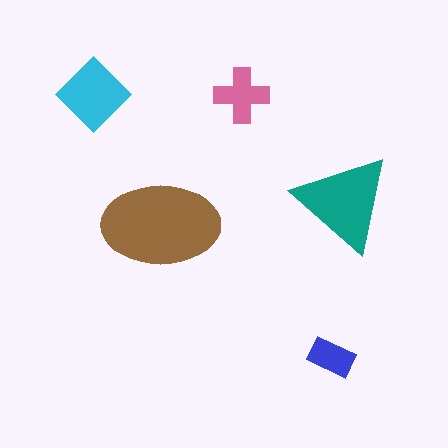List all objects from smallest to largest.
The blue rectangle, the pink cross, the cyan diamond, the teal triangle, the brown ellipse.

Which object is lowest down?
The blue rectangle is bottommost.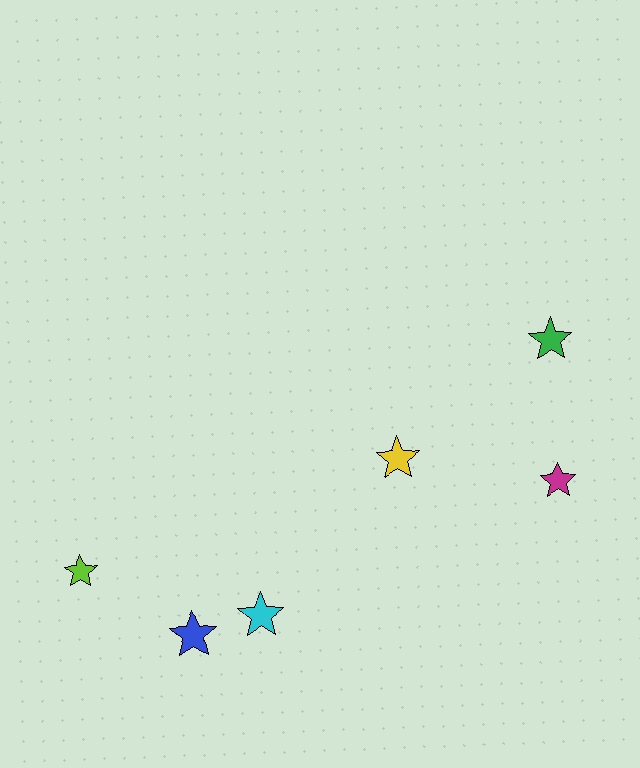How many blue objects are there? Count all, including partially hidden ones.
There is 1 blue object.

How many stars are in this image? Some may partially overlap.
There are 6 stars.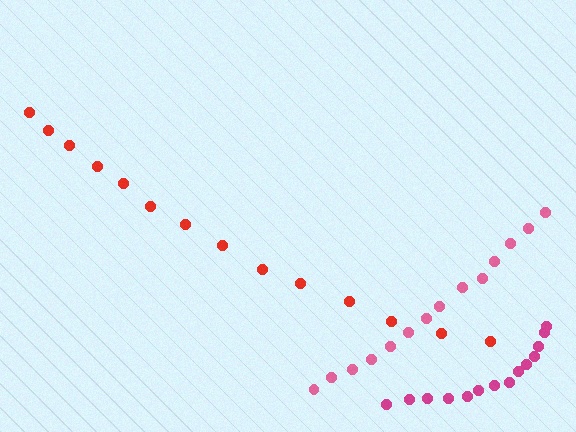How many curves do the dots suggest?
There are 3 distinct paths.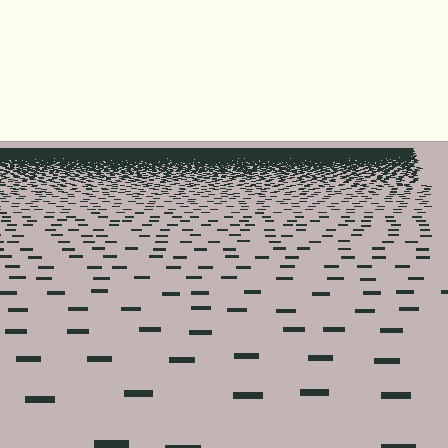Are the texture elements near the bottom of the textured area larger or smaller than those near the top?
Larger. Near the bottom, elements are closer to the viewer and appear at a bigger on-screen size.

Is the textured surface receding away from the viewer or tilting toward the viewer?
The surface is receding away from the viewer. Texture elements get smaller and denser toward the top.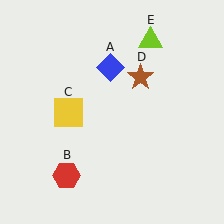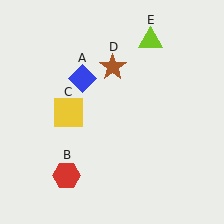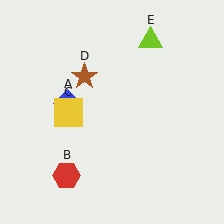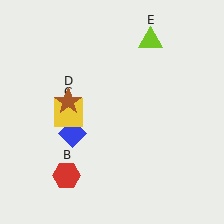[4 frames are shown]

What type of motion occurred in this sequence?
The blue diamond (object A), brown star (object D) rotated counterclockwise around the center of the scene.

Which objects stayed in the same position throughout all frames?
Red hexagon (object B) and yellow square (object C) and lime triangle (object E) remained stationary.